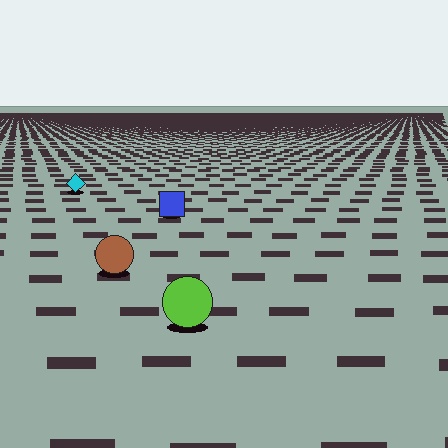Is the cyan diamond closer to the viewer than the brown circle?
No. The brown circle is closer — you can tell from the texture gradient: the ground texture is coarser near it.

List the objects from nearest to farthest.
From nearest to farthest: the lime circle, the brown circle, the blue square, the cyan diamond.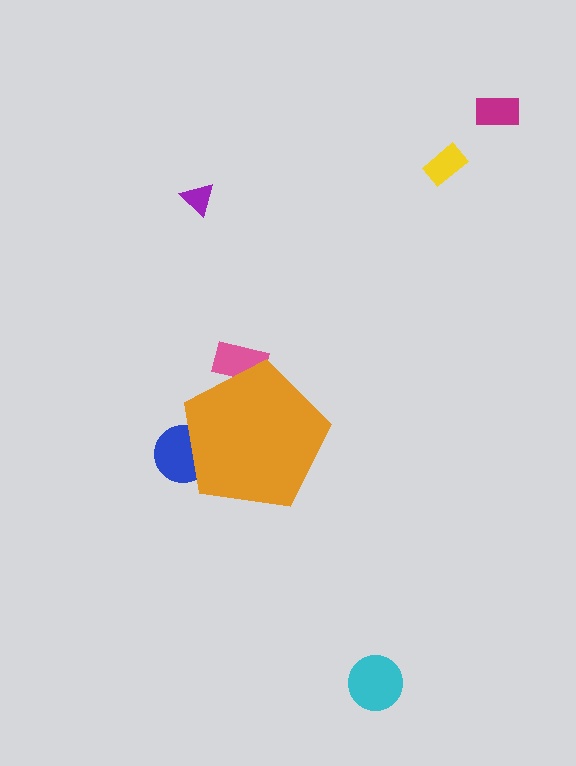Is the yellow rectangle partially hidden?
No, the yellow rectangle is fully visible.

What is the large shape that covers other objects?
An orange pentagon.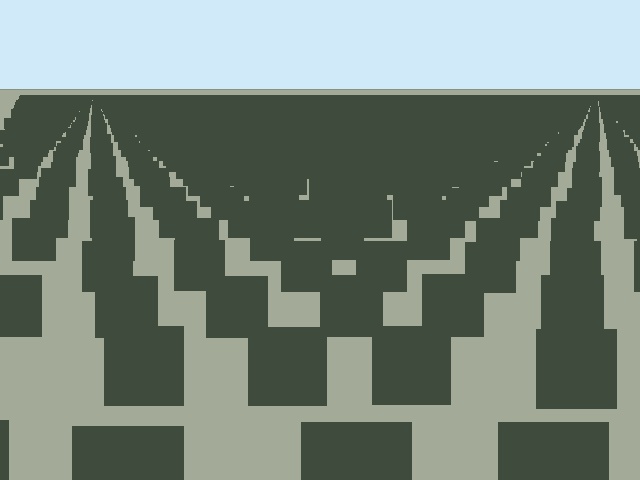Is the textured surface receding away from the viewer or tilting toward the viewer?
The surface is receding away from the viewer. Texture elements get smaller and denser toward the top.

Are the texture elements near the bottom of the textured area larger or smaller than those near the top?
Larger. Near the bottom, elements are closer to the viewer and appear at a bigger on-screen size.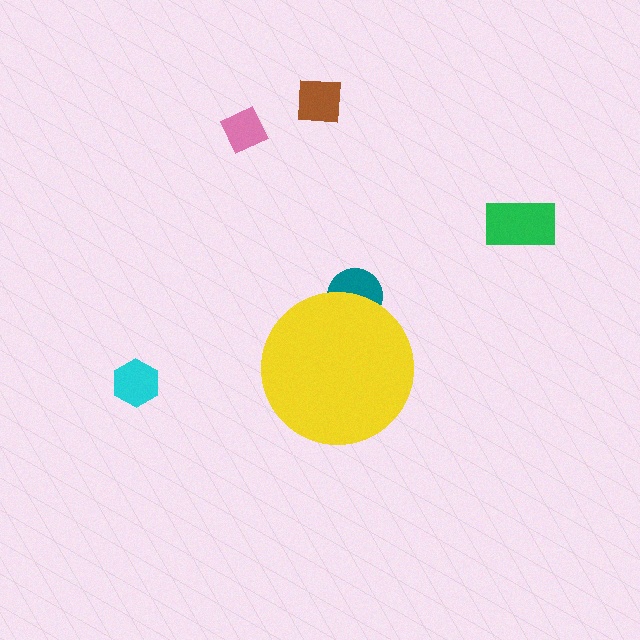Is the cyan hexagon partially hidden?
No, the cyan hexagon is fully visible.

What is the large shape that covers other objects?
A yellow circle.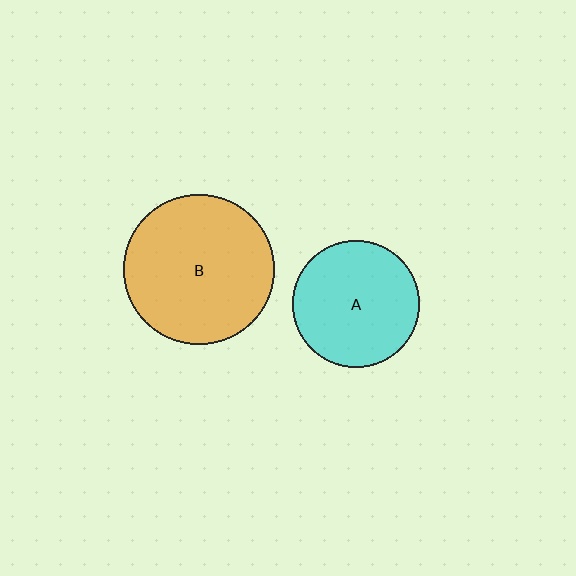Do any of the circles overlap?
No, none of the circles overlap.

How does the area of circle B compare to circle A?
Approximately 1.4 times.